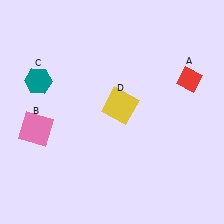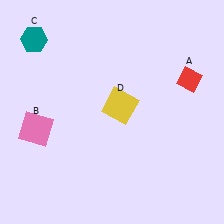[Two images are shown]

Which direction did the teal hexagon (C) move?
The teal hexagon (C) moved up.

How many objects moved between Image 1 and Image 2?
1 object moved between the two images.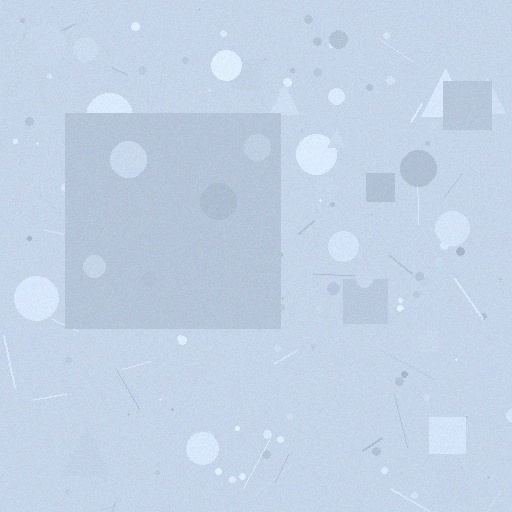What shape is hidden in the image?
A square is hidden in the image.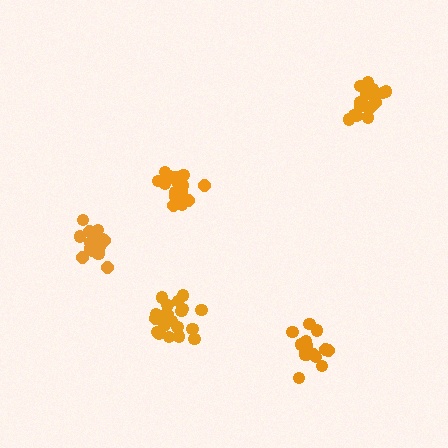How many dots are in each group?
Group 1: 15 dots, Group 2: 17 dots, Group 3: 19 dots, Group 4: 21 dots, Group 5: 20 dots (92 total).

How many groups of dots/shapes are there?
There are 5 groups.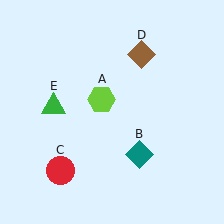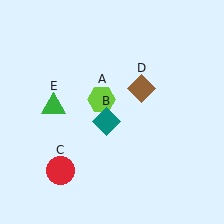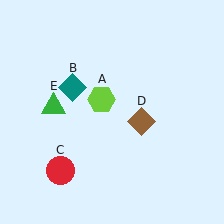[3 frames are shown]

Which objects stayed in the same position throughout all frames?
Lime hexagon (object A) and red circle (object C) and green triangle (object E) remained stationary.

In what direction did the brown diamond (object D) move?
The brown diamond (object D) moved down.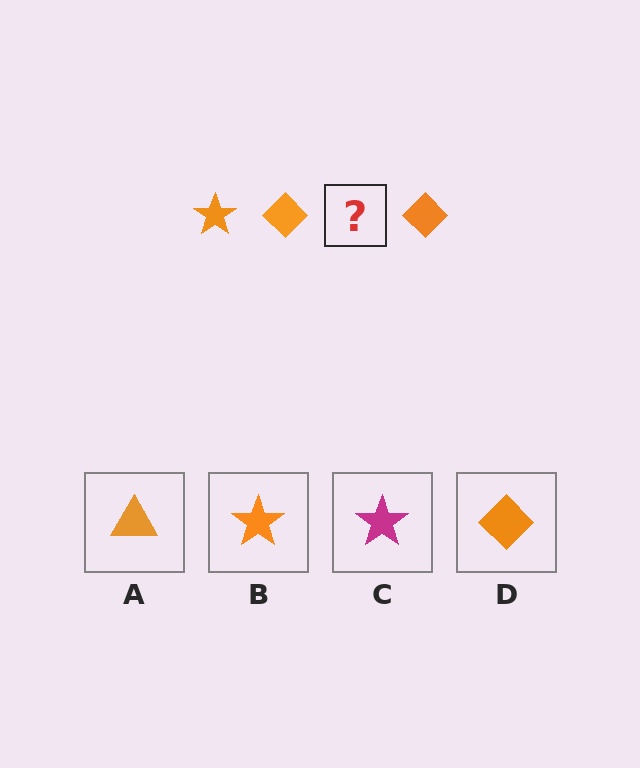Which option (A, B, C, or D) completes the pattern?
B.